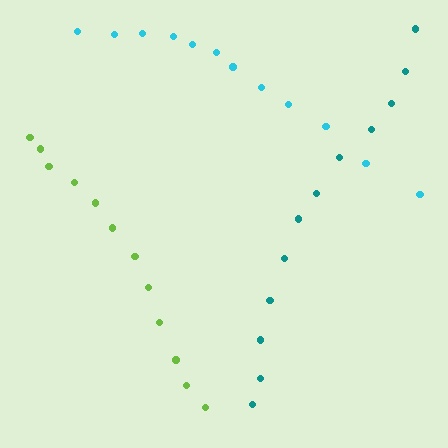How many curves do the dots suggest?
There are 3 distinct paths.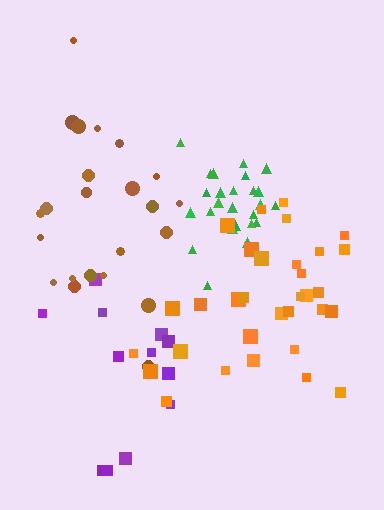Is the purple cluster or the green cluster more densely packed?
Green.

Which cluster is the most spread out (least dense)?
Purple.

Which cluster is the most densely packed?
Green.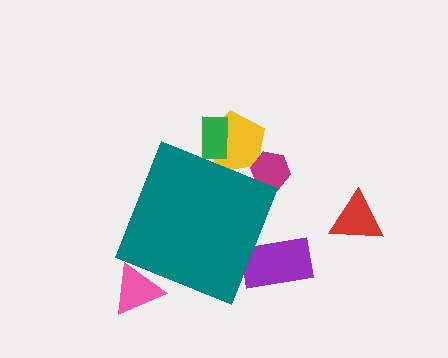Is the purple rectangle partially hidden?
Yes, the purple rectangle is partially hidden behind the teal diamond.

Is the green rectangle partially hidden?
Yes, the green rectangle is partially hidden behind the teal diamond.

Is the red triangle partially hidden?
No, the red triangle is fully visible.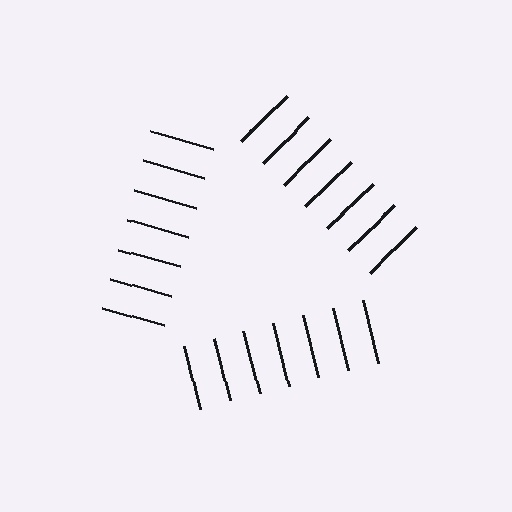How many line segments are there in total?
21 — 7 along each of the 3 edges.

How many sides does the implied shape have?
3 sides — the line-ends trace a triangle.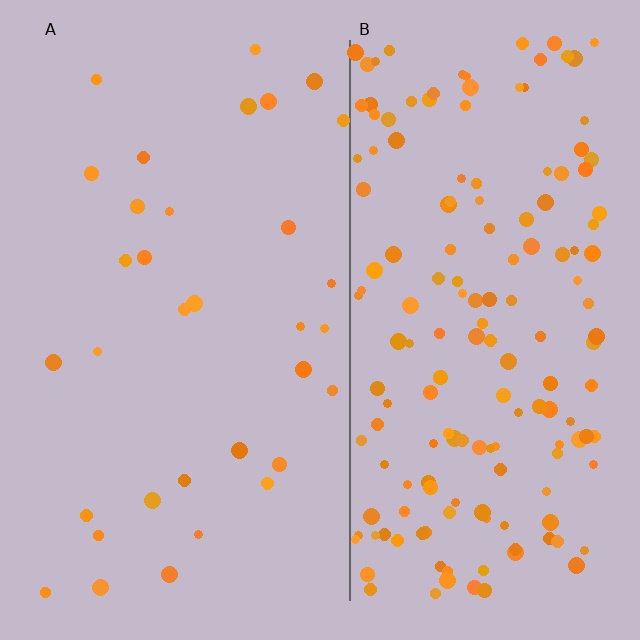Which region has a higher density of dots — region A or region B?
B (the right).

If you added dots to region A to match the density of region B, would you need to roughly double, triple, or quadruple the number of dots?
Approximately quadruple.